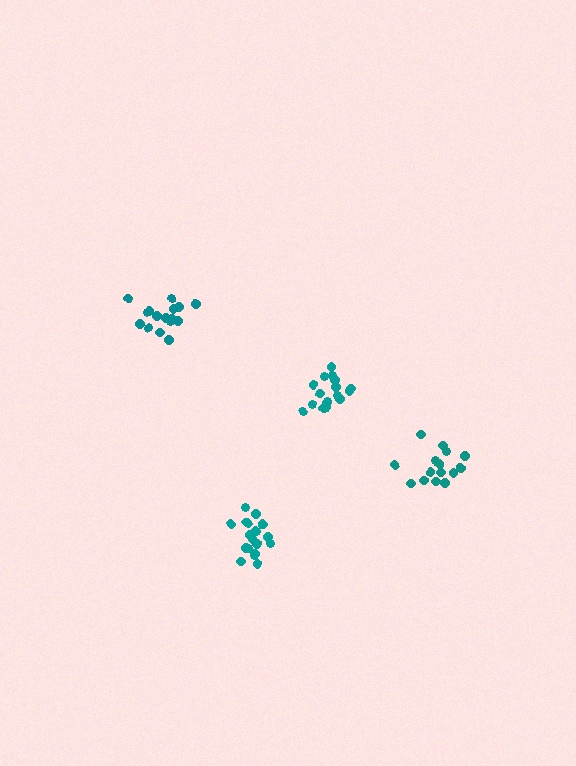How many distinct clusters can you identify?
There are 4 distinct clusters.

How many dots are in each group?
Group 1: 17 dots, Group 2: 15 dots, Group 3: 19 dots, Group 4: 17 dots (68 total).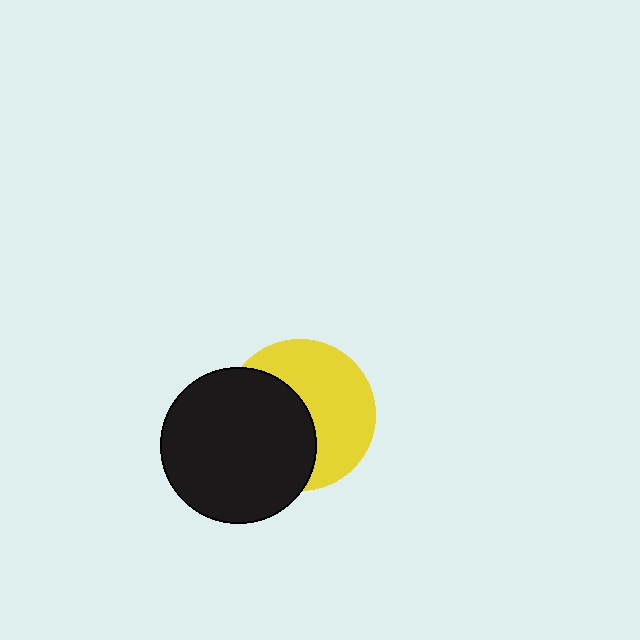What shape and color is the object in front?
The object in front is a black circle.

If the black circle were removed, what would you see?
You would see the complete yellow circle.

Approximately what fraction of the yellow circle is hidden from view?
Roughly 47% of the yellow circle is hidden behind the black circle.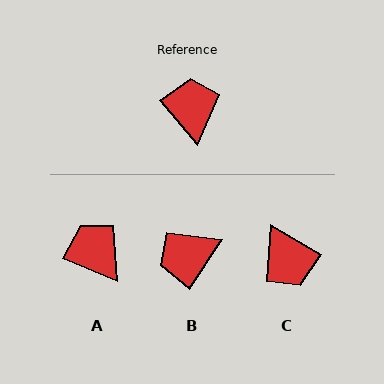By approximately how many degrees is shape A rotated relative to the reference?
Approximately 27 degrees counter-clockwise.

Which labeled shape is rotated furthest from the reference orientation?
C, about 160 degrees away.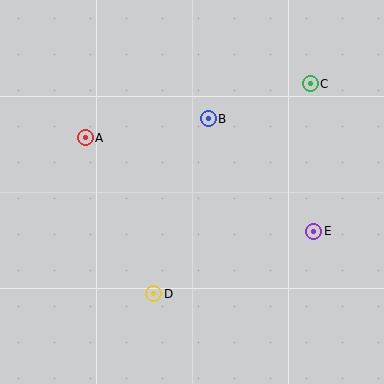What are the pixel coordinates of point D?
Point D is at (154, 294).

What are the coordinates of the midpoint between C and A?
The midpoint between C and A is at (198, 111).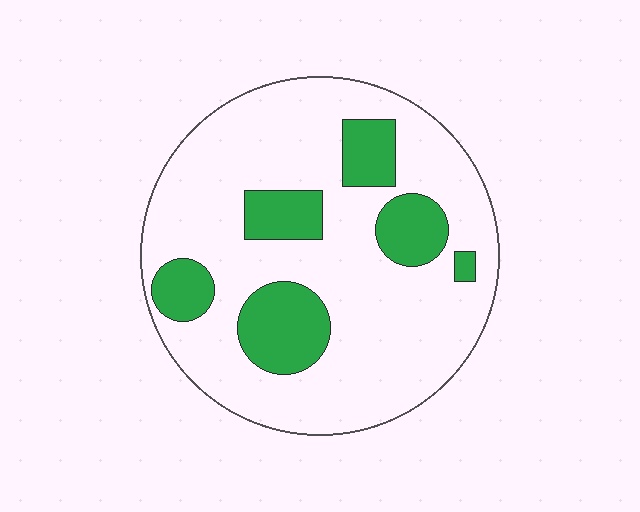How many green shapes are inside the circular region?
6.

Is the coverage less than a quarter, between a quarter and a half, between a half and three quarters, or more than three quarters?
Less than a quarter.